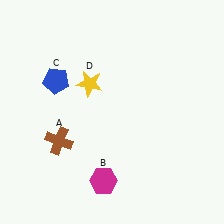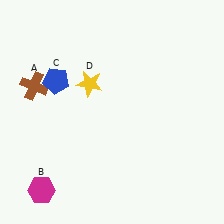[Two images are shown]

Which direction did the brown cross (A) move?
The brown cross (A) moved up.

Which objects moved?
The objects that moved are: the brown cross (A), the magenta hexagon (B).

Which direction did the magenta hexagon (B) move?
The magenta hexagon (B) moved left.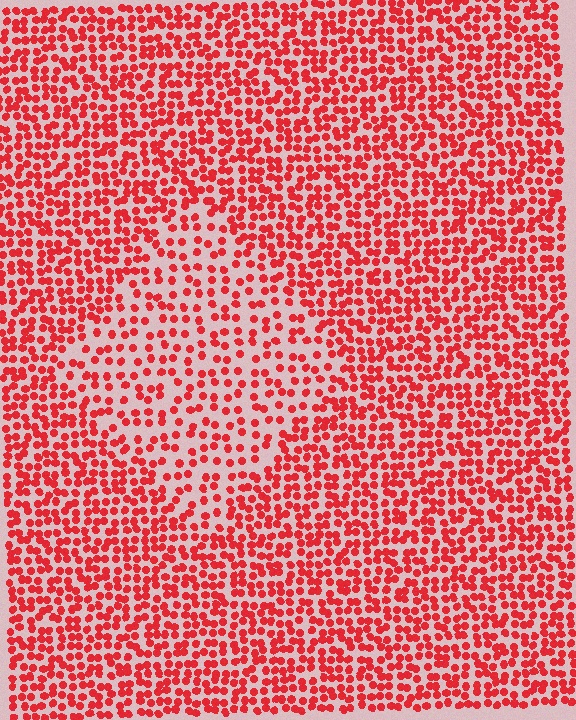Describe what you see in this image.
The image contains small red elements arranged at two different densities. A diamond-shaped region is visible where the elements are less densely packed than the surrounding area.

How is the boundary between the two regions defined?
The boundary is defined by a change in element density (approximately 1.8x ratio). All elements are the same color, size, and shape.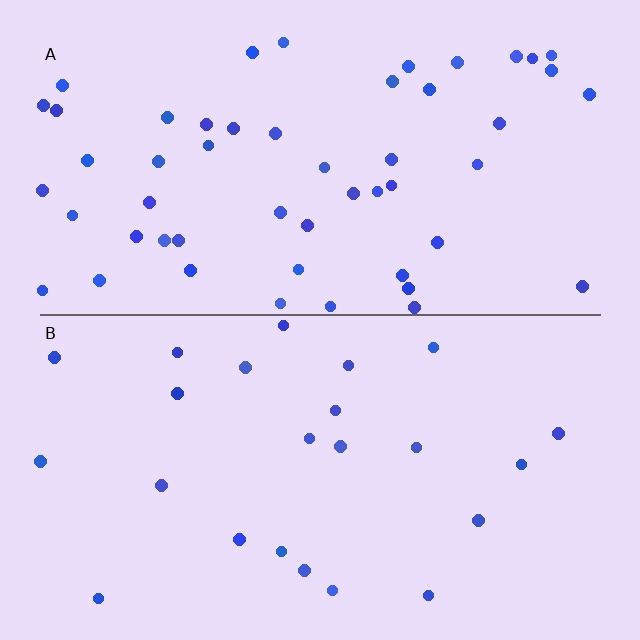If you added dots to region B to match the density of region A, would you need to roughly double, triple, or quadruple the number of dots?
Approximately double.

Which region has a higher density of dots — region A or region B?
A (the top).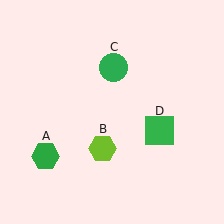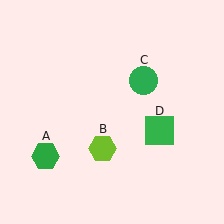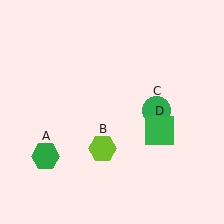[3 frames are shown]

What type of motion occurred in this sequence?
The green circle (object C) rotated clockwise around the center of the scene.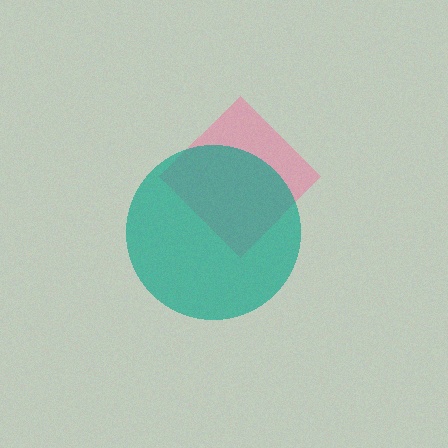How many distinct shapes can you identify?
There are 2 distinct shapes: a pink diamond, a teal circle.